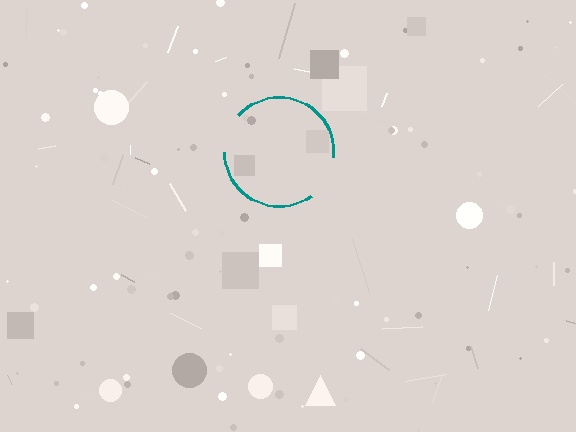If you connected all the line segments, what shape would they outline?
They would outline a circle.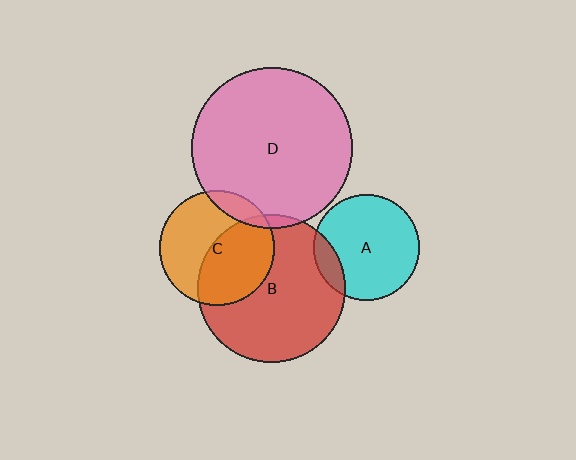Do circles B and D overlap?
Yes.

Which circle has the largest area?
Circle D (pink).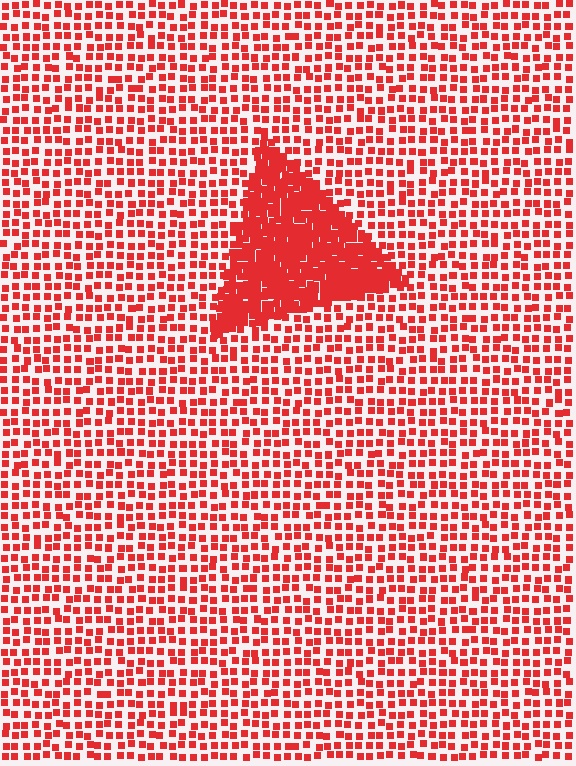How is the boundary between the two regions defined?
The boundary is defined by a change in element density (approximately 2.7x ratio). All elements are the same color, size, and shape.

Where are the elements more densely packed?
The elements are more densely packed inside the triangle boundary.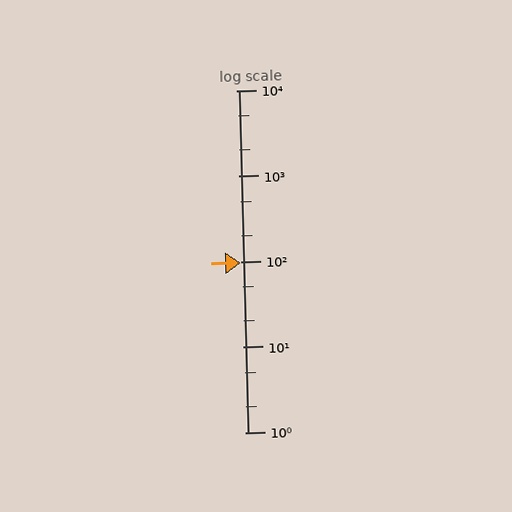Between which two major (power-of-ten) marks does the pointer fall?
The pointer is between 10 and 100.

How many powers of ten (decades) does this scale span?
The scale spans 4 decades, from 1 to 10000.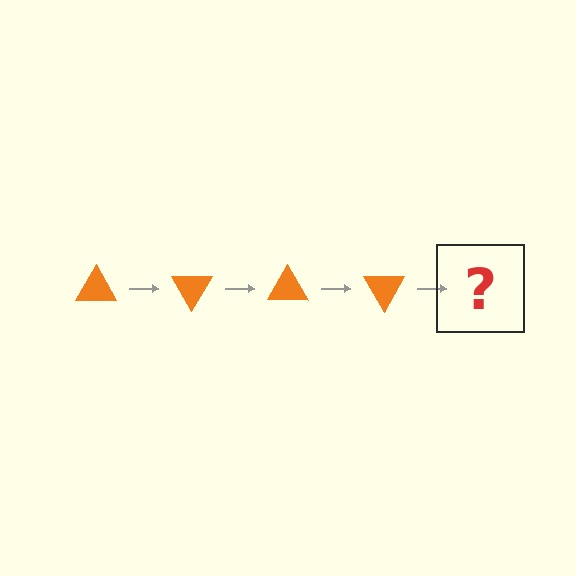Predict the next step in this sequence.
The next step is an orange triangle rotated 240 degrees.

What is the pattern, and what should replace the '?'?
The pattern is that the triangle rotates 60 degrees each step. The '?' should be an orange triangle rotated 240 degrees.